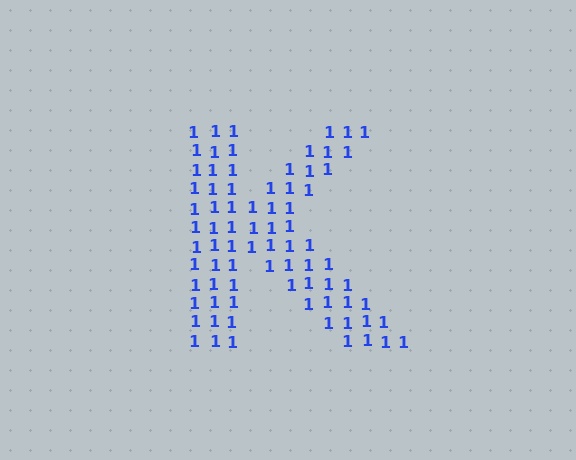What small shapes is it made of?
It is made of small digit 1's.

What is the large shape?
The large shape is the letter K.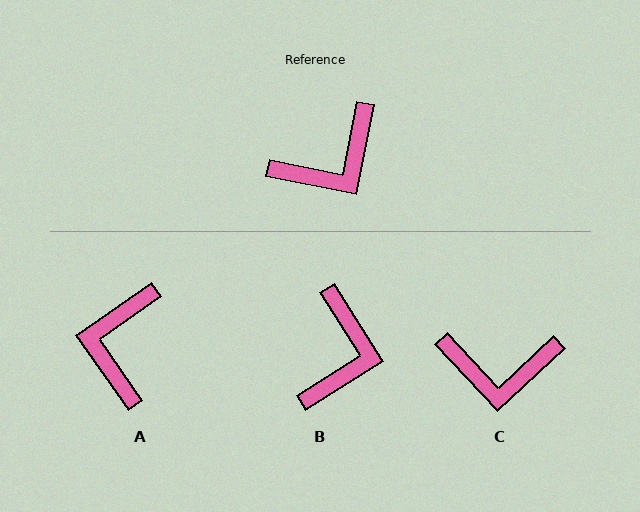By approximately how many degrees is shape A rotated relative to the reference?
Approximately 134 degrees clockwise.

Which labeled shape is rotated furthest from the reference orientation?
A, about 134 degrees away.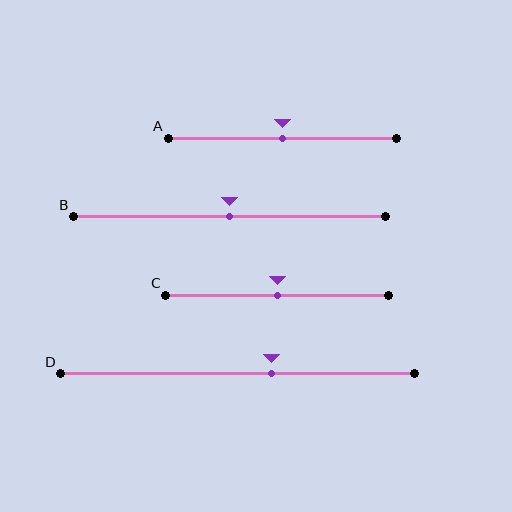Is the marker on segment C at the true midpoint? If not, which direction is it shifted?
Yes, the marker on segment C is at the true midpoint.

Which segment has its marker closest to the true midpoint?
Segment A has its marker closest to the true midpoint.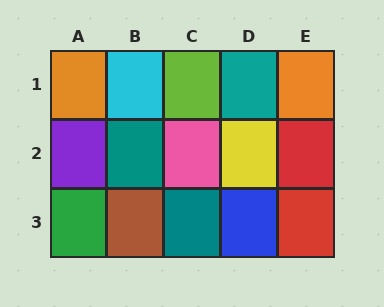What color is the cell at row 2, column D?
Yellow.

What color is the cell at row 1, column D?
Teal.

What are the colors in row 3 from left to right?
Green, brown, teal, blue, red.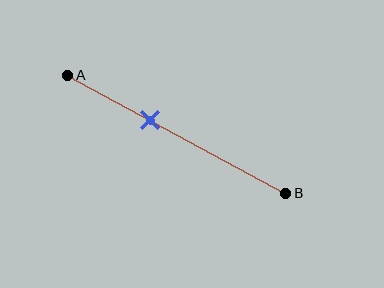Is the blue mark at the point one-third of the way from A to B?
No, the mark is at about 40% from A, not at the 33% one-third point.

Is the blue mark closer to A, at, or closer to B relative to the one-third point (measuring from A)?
The blue mark is closer to point B than the one-third point of segment AB.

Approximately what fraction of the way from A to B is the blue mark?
The blue mark is approximately 40% of the way from A to B.